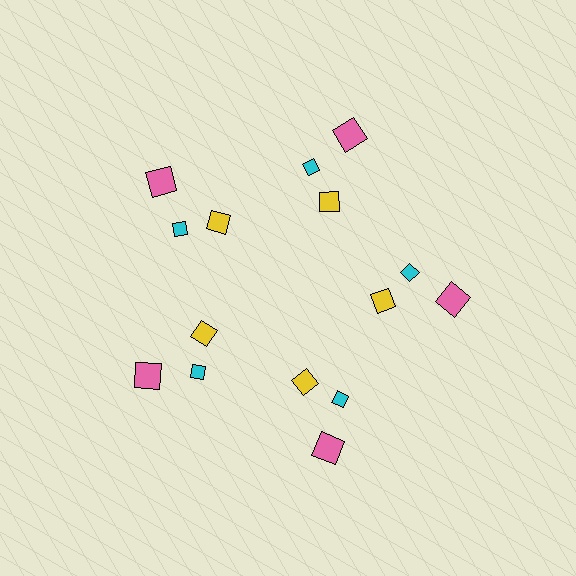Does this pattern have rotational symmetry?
Yes, this pattern has 5-fold rotational symmetry. It looks the same after rotating 72 degrees around the center.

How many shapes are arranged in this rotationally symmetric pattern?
There are 15 shapes, arranged in 5 groups of 3.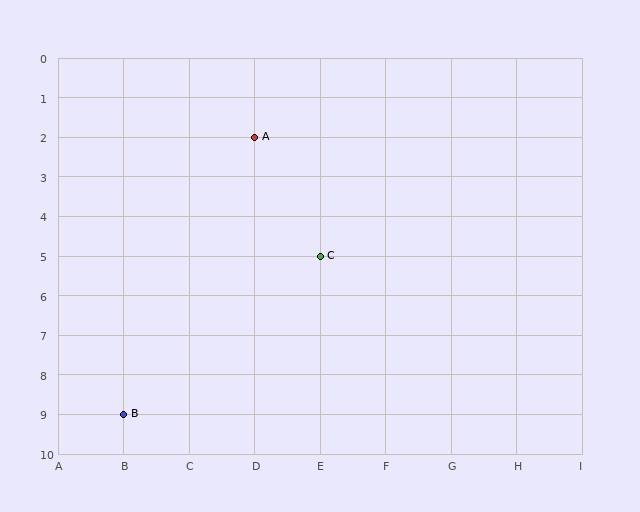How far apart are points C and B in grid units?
Points C and B are 3 columns and 4 rows apart (about 5.0 grid units diagonally).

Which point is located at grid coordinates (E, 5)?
Point C is at (E, 5).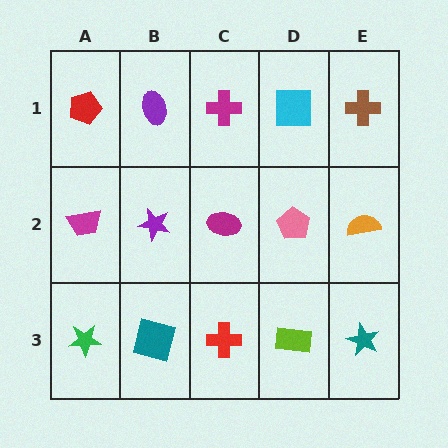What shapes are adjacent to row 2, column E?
A brown cross (row 1, column E), a teal star (row 3, column E), a pink pentagon (row 2, column D).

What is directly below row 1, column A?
A magenta trapezoid.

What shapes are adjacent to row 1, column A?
A magenta trapezoid (row 2, column A), a purple ellipse (row 1, column B).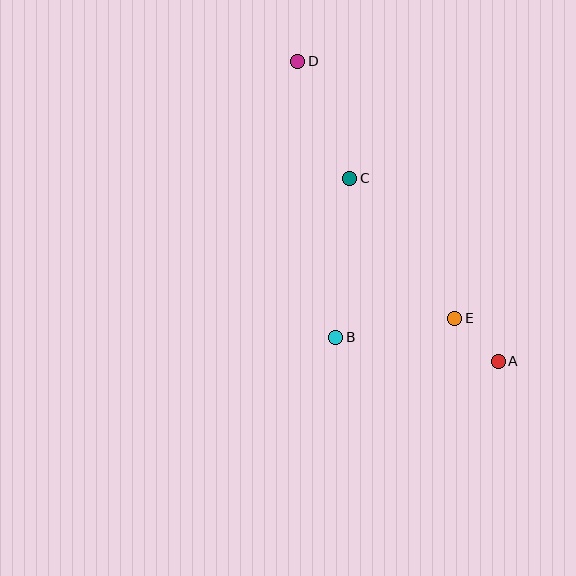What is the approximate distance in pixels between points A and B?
The distance between A and B is approximately 164 pixels.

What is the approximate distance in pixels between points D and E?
The distance between D and E is approximately 301 pixels.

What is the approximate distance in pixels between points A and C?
The distance between A and C is approximately 236 pixels.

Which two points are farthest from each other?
Points A and D are farthest from each other.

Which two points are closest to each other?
Points A and E are closest to each other.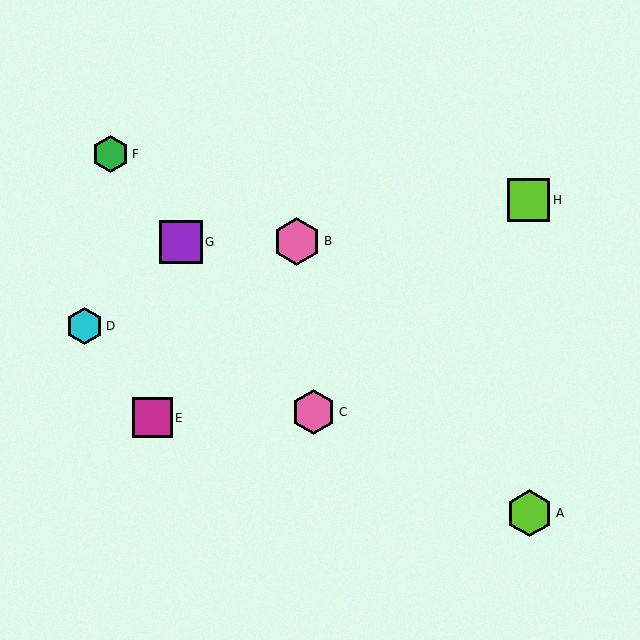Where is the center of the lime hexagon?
The center of the lime hexagon is at (529, 513).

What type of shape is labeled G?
Shape G is a purple square.